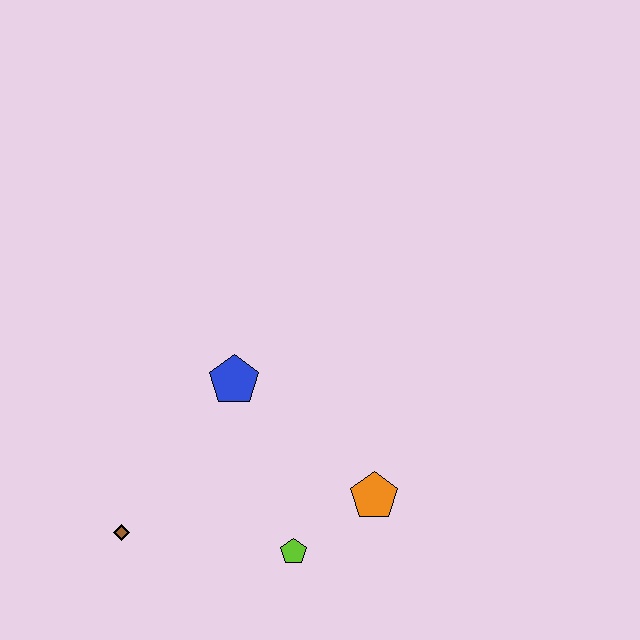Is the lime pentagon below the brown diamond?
Yes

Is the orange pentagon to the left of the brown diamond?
No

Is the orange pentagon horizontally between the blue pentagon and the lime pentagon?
No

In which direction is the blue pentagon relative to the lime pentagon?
The blue pentagon is above the lime pentagon.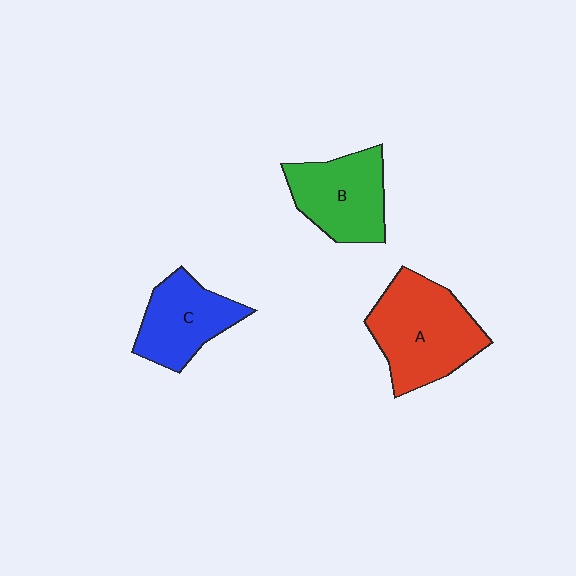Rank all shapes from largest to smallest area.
From largest to smallest: A (red), B (green), C (blue).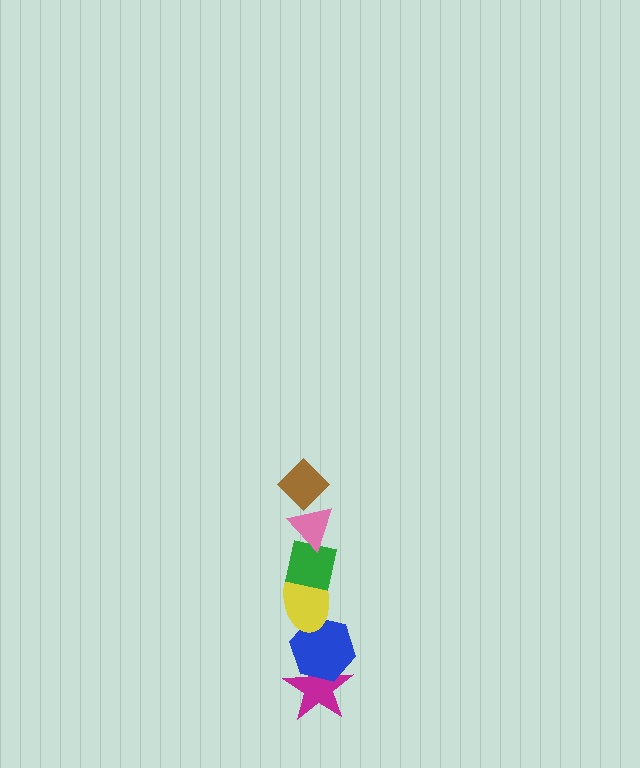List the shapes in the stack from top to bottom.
From top to bottom: the brown diamond, the pink triangle, the green square, the yellow ellipse, the blue hexagon, the magenta star.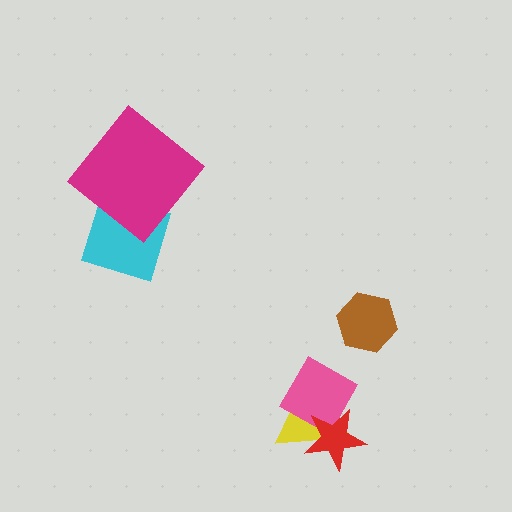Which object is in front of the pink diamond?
The red star is in front of the pink diamond.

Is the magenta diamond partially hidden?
No, no other shape covers it.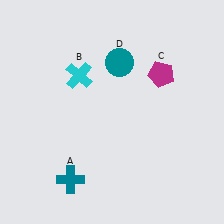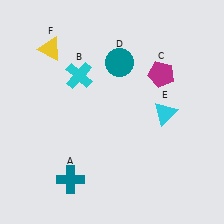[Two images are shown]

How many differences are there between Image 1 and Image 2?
There are 2 differences between the two images.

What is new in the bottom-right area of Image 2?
A cyan triangle (E) was added in the bottom-right area of Image 2.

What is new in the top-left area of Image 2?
A yellow triangle (F) was added in the top-left area of Image 2.